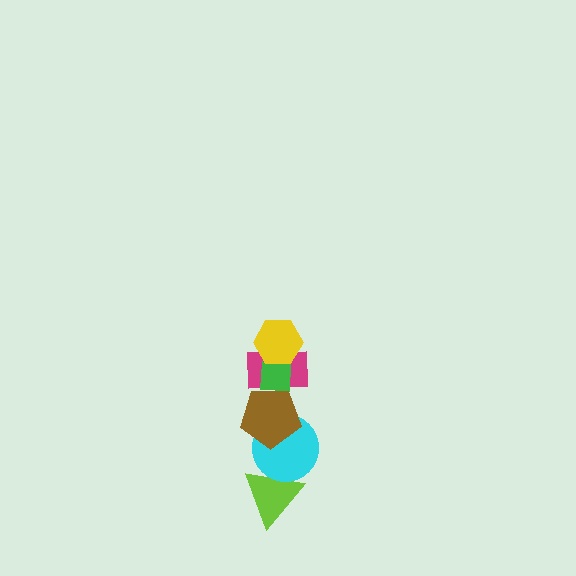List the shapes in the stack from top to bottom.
From top to bottom: the yellow hexagon, the green square, the magenta rectangle, the brown pentagon, the cyan circle, the lime triangle.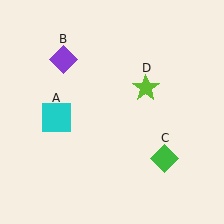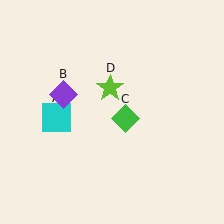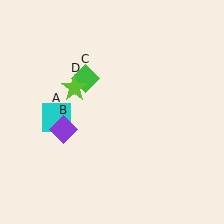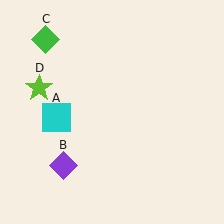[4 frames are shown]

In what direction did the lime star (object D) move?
The lime star (object D) moved left.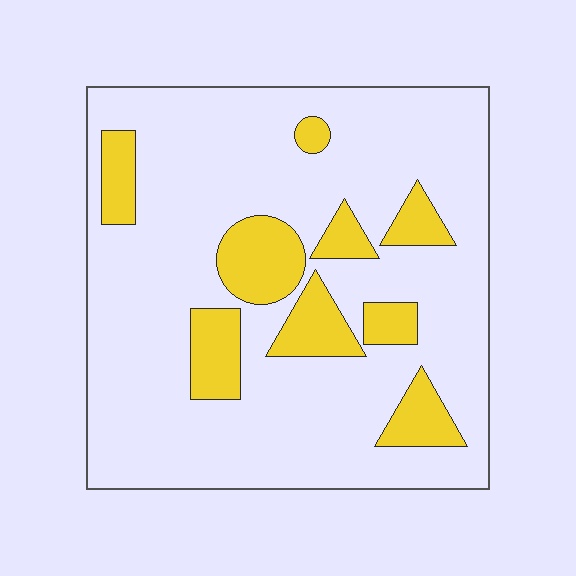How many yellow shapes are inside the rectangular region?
9.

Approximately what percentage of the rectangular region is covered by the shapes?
Approximately 20%.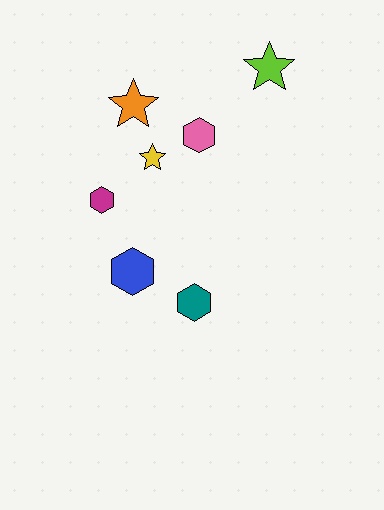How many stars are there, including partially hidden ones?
There are 3 stars.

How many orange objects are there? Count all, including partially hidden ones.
There is 1 orange object.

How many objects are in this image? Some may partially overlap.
There are 7 objects.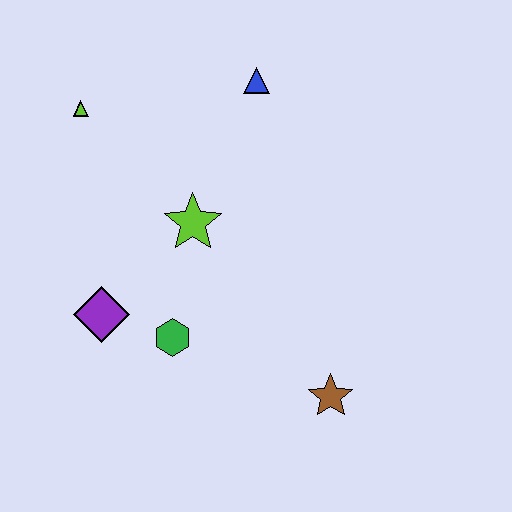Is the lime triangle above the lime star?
Yes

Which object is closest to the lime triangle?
The lime star is closest to the lime triangle.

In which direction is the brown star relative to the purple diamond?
The brown star is to the right of the purple diamond.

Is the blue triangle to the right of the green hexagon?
Yes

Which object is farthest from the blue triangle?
The brown star is farthest from the blue triangle.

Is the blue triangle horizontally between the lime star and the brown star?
Yes